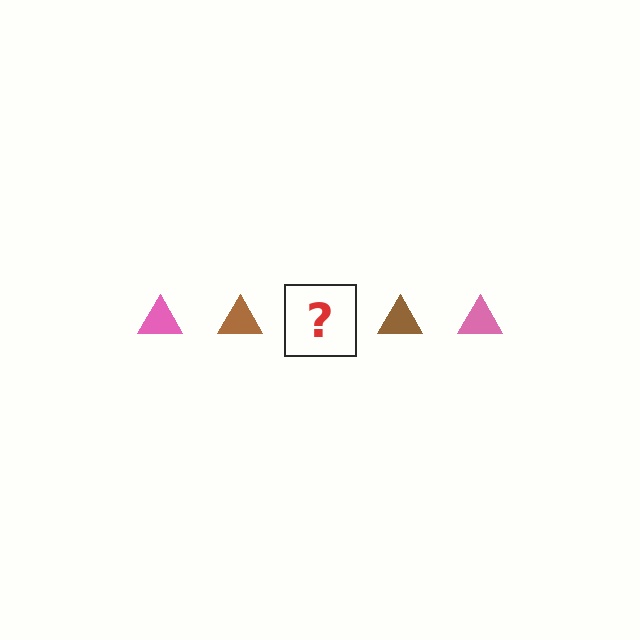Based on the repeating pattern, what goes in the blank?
The blank should be a pink triangle.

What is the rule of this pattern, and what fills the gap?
The rule is that the pattern cycles through pink, brown triangles. The gap should be filled with a pink triangle.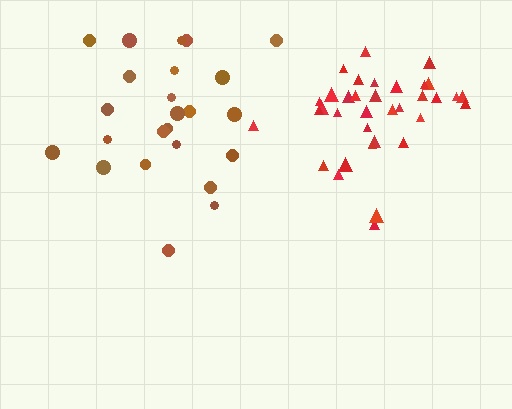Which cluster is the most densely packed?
Red.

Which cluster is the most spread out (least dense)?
Brown.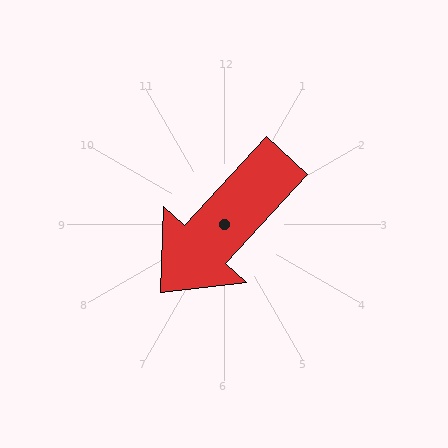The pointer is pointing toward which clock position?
Roughly 7 o'clock.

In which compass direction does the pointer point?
Southwest.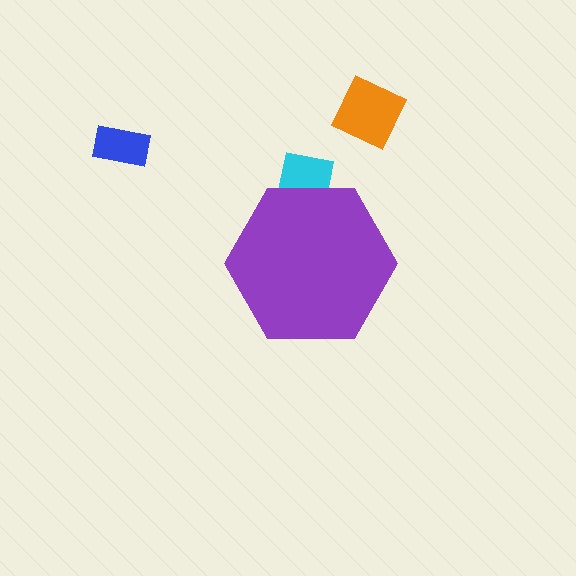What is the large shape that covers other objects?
A purple hexagon.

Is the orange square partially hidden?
No, the orange square is fully visible.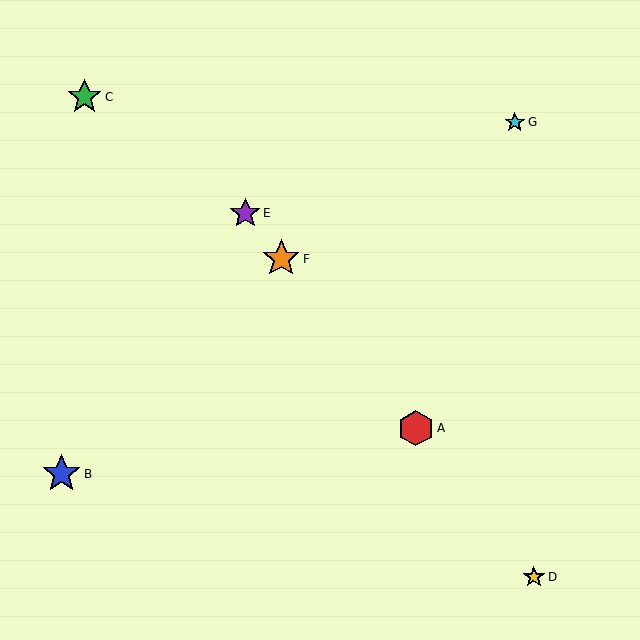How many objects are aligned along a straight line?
4 objects (A, D, E, F) are aligned along a straight line.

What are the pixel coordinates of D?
Object D is at (534, 577).